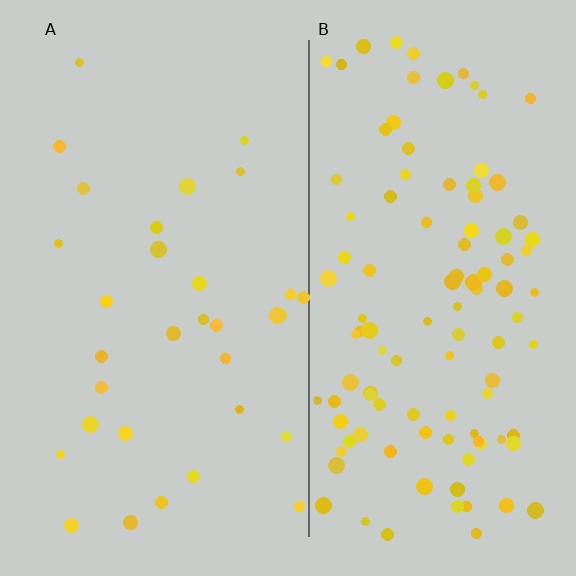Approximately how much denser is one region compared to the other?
Approximately 3.4× — region B over region A.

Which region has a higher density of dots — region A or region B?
B (the right).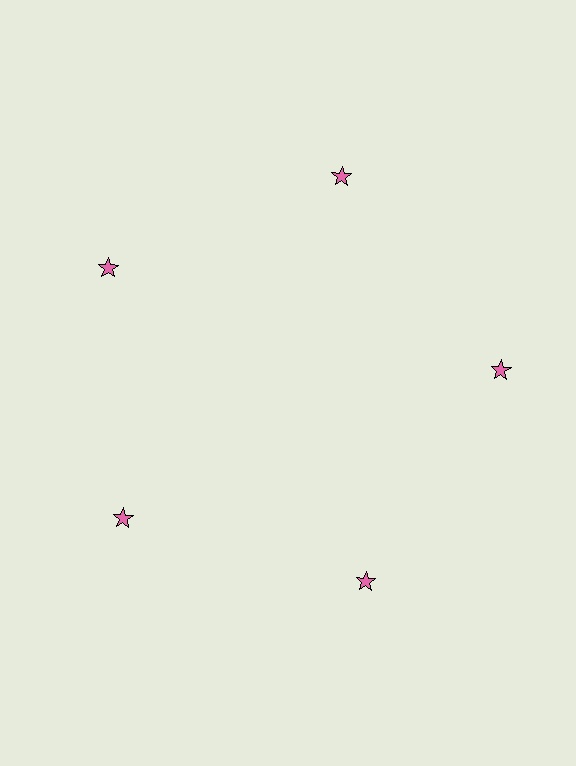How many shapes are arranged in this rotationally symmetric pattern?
There are 5 shapes, arranged in 5 groups of 1.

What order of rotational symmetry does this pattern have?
This pattern has 5-fold rotational symmetry.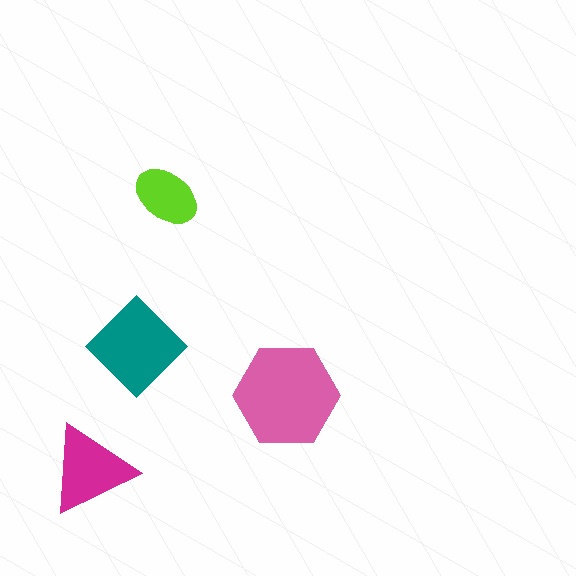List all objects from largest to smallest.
The pink hexagon, the teal diamond, the magenta triangle, the lime ellipse.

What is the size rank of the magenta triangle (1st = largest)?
3rd.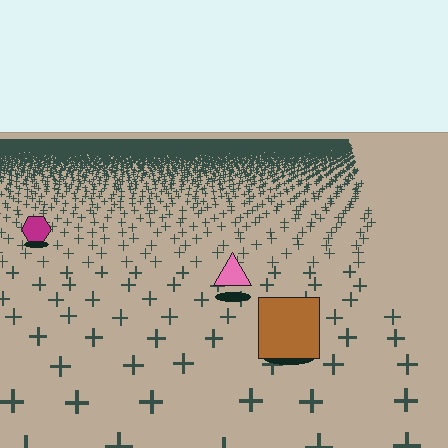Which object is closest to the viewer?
The brown square is closest. The texture marks near it are larger and more spread out.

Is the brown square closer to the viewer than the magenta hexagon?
Yes. The brown square is closer — you can tell from the texture gradient: the ground texture is coarser near it.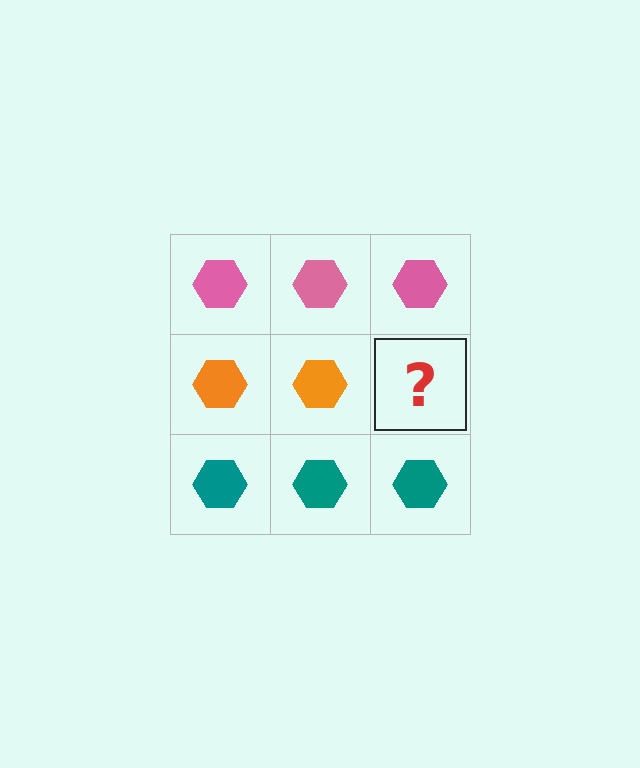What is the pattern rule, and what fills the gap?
The rule is that each row has a consistent color. The gap should be filled with an orange hexagon.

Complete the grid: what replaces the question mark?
The question mark should be replaced with an orange hexagon.